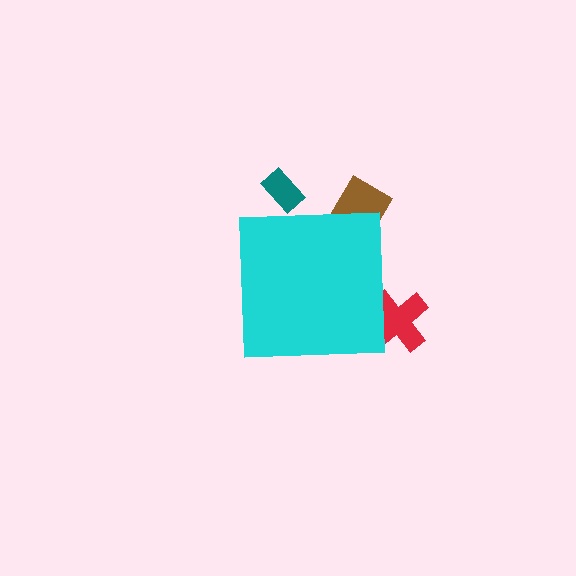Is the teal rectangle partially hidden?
Yes, the teal rectangle is partially hidden behind the cyan square.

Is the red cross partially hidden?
Yes, the red cross is partially hidden behind the cyan square.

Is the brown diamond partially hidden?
Yes, the brown diamond is partially hidden behind the cyan square.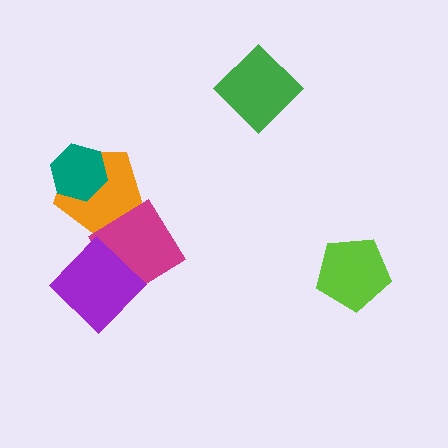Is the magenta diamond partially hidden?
Yes, it is partially covered by another shape.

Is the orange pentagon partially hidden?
Yes, it is partially covered by another shape.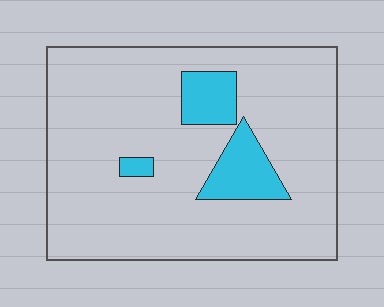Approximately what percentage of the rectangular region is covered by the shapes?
Approximately 10%.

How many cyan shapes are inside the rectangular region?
3.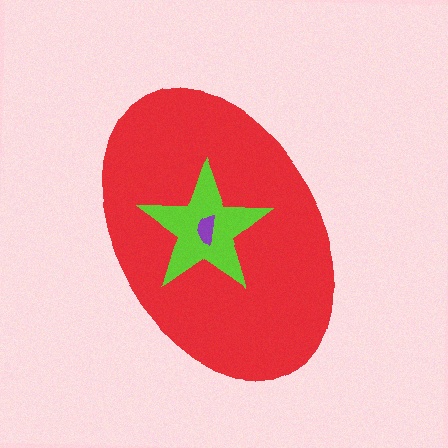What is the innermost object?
The purple semicircle.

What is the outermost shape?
The red ellipse.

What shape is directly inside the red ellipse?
The lime star.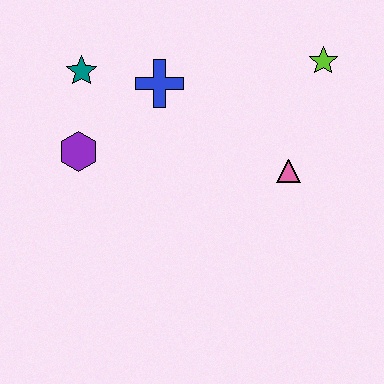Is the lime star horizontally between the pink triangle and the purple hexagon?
No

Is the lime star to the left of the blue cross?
No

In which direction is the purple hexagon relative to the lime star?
The purple hexagon is to the left of the lime star.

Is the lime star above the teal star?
Yes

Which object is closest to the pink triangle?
The lime star is closest to the pink triangle.